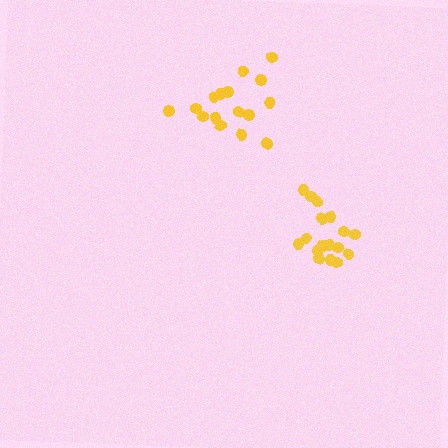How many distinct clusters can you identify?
There are 2 distinct clusters.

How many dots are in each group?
Group 1: 17 dots, Group 2: 16 dots (33 total).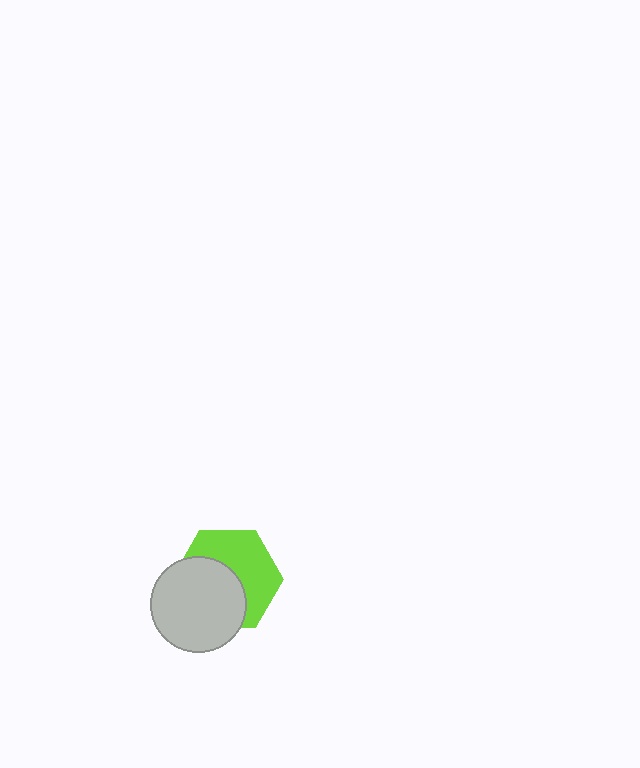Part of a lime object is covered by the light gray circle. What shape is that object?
It is a hexagon.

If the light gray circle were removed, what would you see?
You would see the complete lime hexagon.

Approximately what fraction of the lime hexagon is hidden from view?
Roughly 49% of the lime hexagon is hidden behind the light gray circle.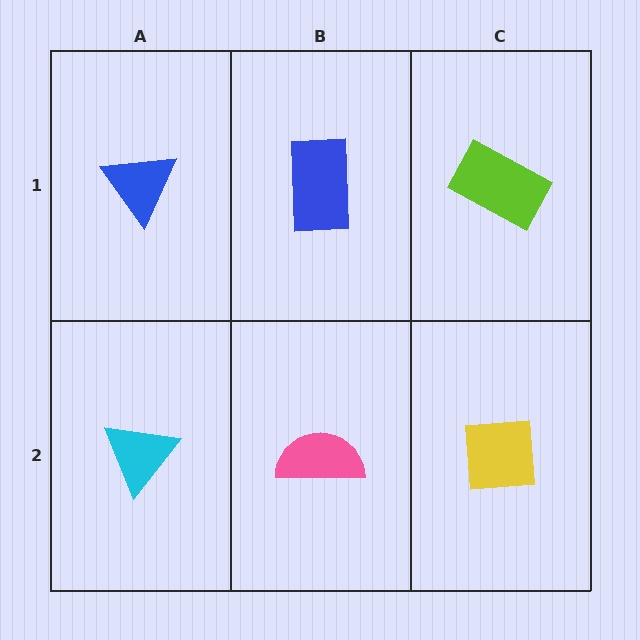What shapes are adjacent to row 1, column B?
A pink semicircle (row 2, column B), a blue triangle (row 1, column A), a lime rectangle (row 1, column C).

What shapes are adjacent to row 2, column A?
A blue triangle (row 1, column A), a pink semicircle (row 2, column B).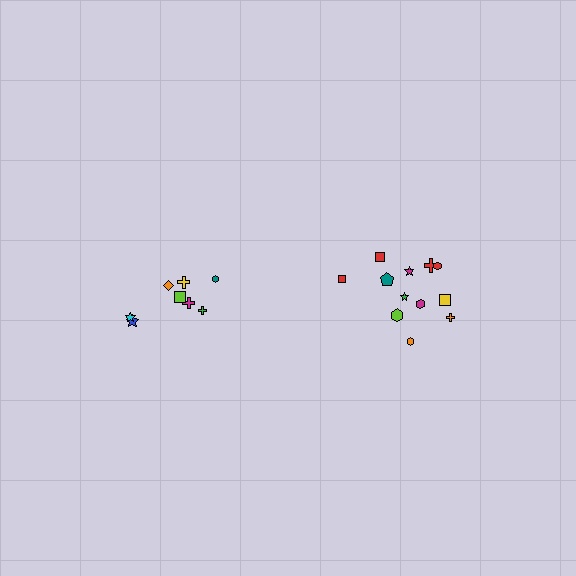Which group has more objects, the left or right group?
The right group.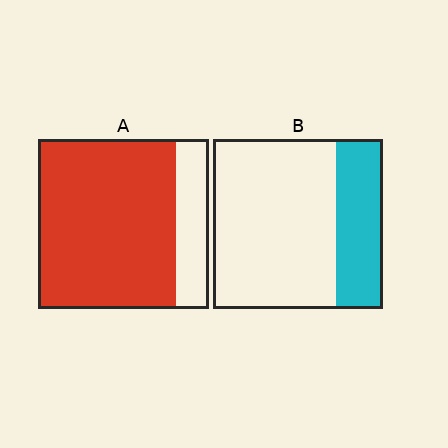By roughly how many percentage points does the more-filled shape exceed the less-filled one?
By roughly 55 percentage points (A over B).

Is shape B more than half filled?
No.